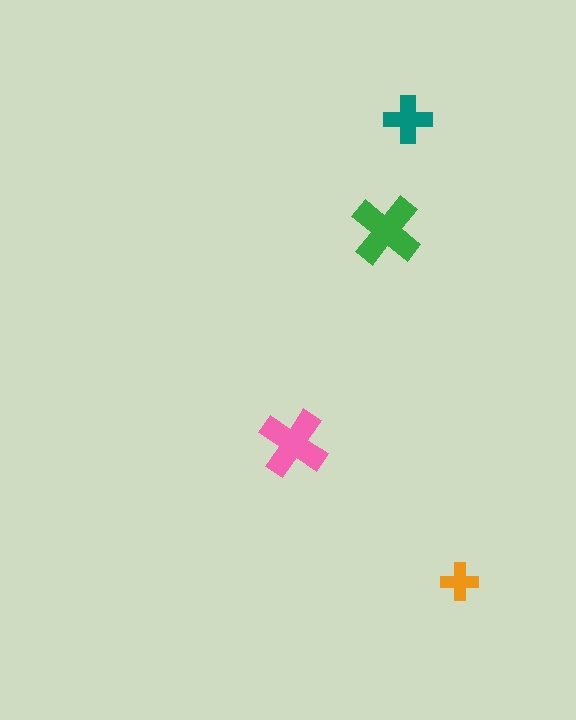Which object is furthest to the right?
The orange cross is rightmost.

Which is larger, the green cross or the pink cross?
The green one.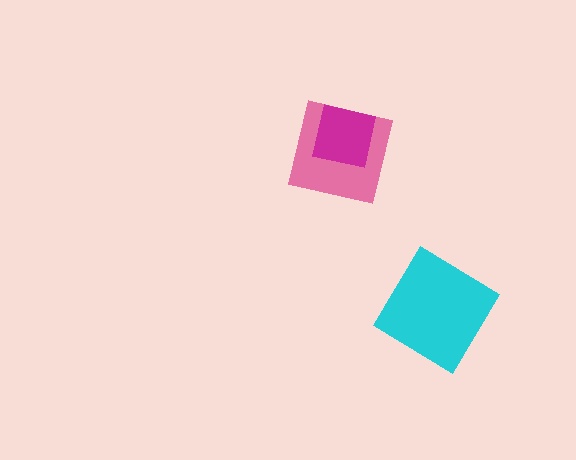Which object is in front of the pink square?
The magenta square is in front of the pink square.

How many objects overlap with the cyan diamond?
0 objects overlap with the cyan diamond.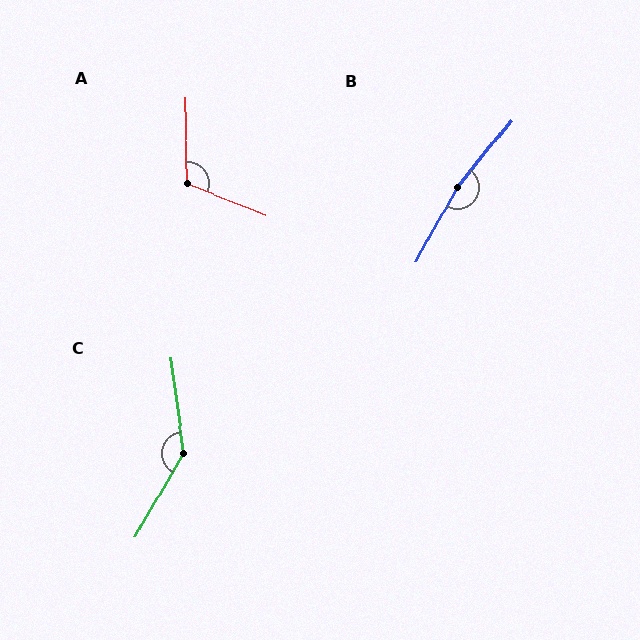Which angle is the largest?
B, at approximately 170 degrees.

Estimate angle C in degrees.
Approximately 143 degrees.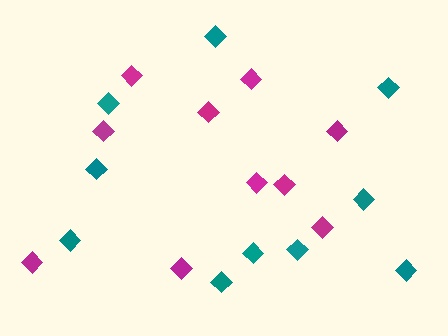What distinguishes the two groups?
There are 2 groups: one group of magenta diamonds (10) and one group of teal diamonds (10).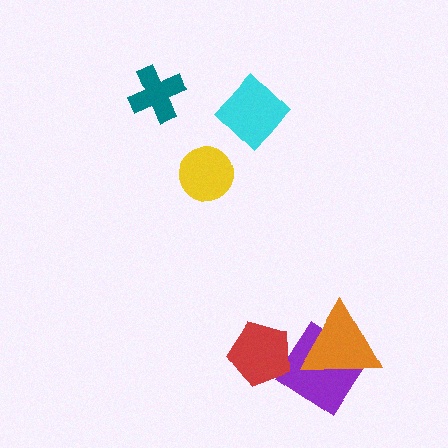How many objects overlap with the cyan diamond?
0 objects overlap with the cyan diamond.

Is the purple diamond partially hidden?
Yes, it is partially covered by another shape.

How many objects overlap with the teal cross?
0 objects overlap with the teal cross.